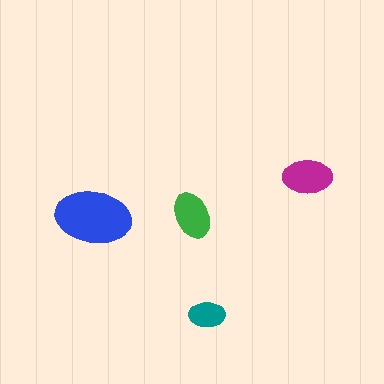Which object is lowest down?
The teal ellipse is bottommost.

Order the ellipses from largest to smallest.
the blue one, the magenta one, the green one, the teal one.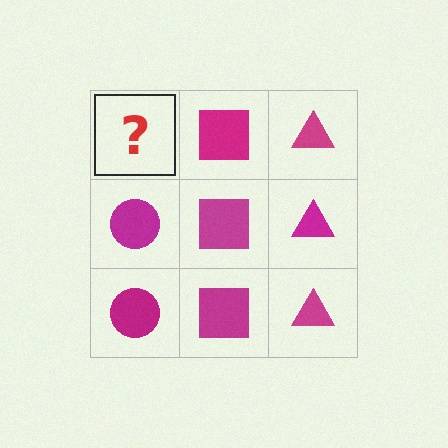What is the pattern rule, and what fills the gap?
The rule is that each column has a consistent shape. The gap should be filled with a magenta circle.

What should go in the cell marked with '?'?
The missing cell should contain a magenta circle.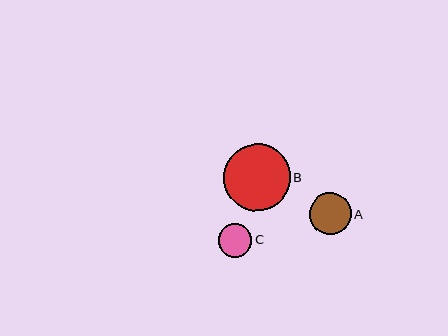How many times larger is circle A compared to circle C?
Circle A is approximately 1.3 times the size of circle C.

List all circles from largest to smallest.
From largest to smallest: B, A, C.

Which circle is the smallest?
Circle C is the smallest with a size of approximately 33 pixels.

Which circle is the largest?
Circle B is the largest with a size of approximately 66 pixels.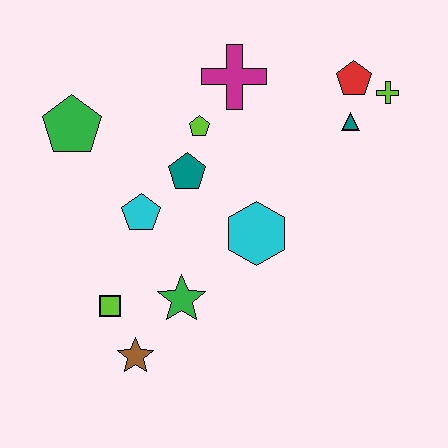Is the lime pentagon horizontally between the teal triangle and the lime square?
Yes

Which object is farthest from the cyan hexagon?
The green pentagon is farthest from the cyan hexagon.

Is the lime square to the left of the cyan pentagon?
Yes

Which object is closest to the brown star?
The lime square is closest to the brown star.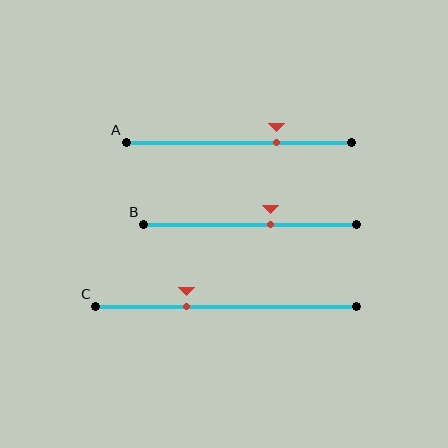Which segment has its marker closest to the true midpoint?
Segment B has its marker closest to the true midpoint.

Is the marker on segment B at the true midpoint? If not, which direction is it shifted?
No, the marker on segment B is shifted to the right by about 10% of the segment length.